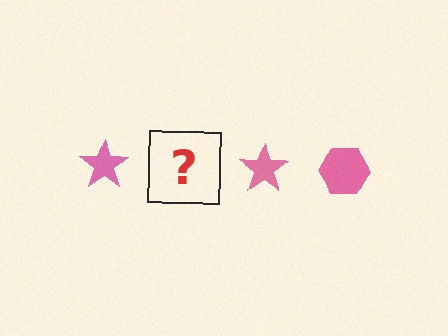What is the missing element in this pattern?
The missing element is a pink hexagon.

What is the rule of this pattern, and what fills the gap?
The rule is that the pattern cycles through star, hexagon shapes in pink. The gap should be filled with a pink hexagon.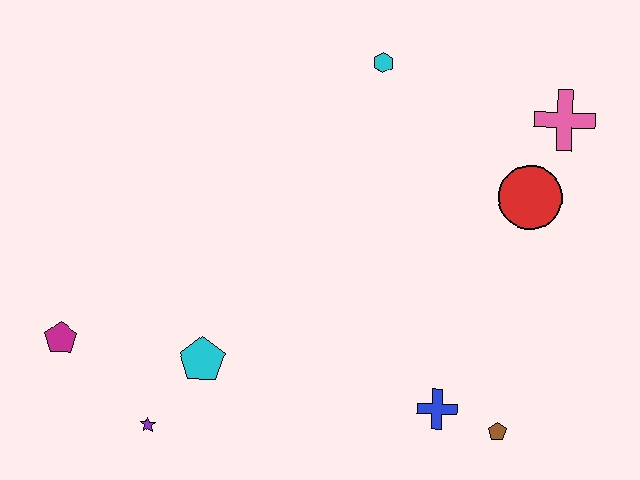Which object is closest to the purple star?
The cyan pentagon is closest to the purple star.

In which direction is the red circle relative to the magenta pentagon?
The red circle is to the right of the magenta pentagon.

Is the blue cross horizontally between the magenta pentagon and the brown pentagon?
Yes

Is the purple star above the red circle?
No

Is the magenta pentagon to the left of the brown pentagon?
Yes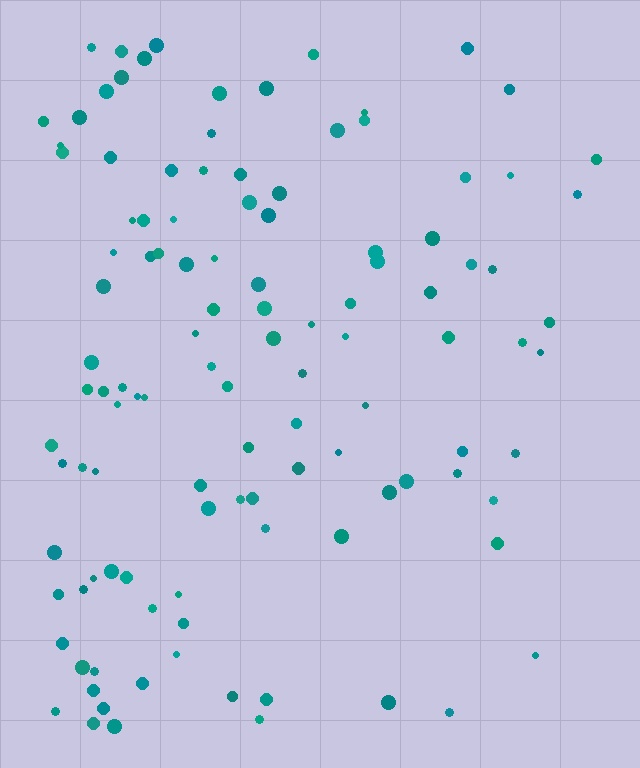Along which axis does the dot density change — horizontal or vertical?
Horizontal.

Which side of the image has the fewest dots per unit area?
The right.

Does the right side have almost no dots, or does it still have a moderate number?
Still a moderate number, just noticeably fewer than the left.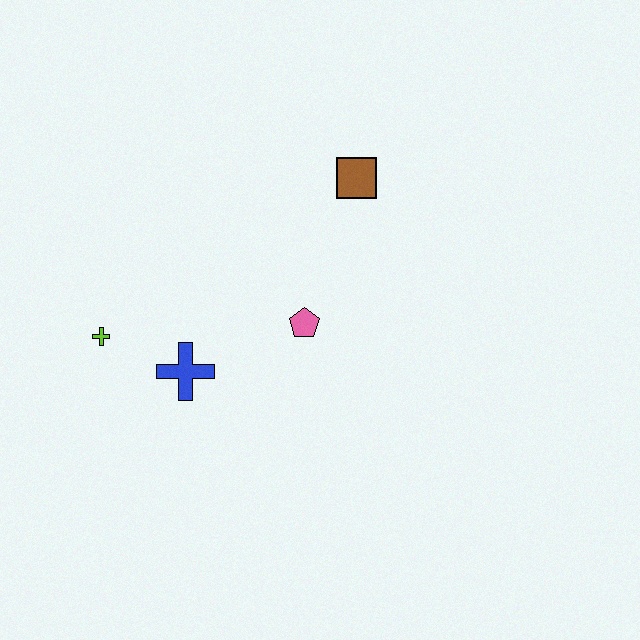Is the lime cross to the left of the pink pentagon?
Yes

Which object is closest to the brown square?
The pink pentagon is closest to the brown square.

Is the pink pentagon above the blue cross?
Yes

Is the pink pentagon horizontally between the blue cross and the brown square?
Yes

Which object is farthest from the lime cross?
The brown square is farthest from the lime cross.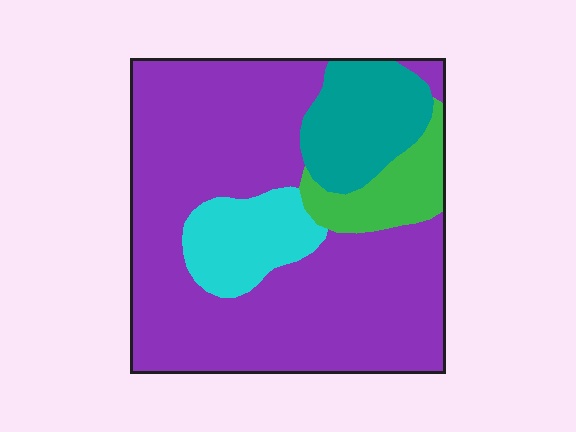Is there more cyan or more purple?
Purple.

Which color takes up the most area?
Purple, at roughly 65%.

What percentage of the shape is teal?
Teal takes up about one eighth (1/8) of the shape.